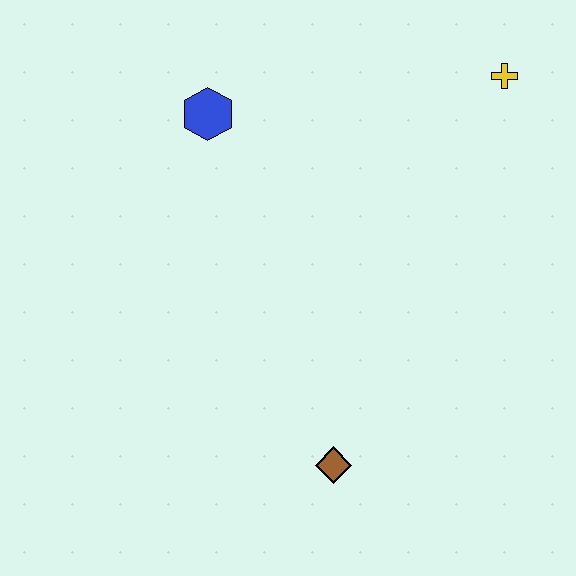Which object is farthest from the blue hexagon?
The brown diamond is farthest from the blue hexagon.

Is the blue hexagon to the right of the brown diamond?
No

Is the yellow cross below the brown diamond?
No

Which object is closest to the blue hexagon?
The yellow cross is closest to the blue hexagon.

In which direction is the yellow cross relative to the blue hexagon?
The yellow cross is to the right of the blue hexagon.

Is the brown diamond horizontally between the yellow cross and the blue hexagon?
Yes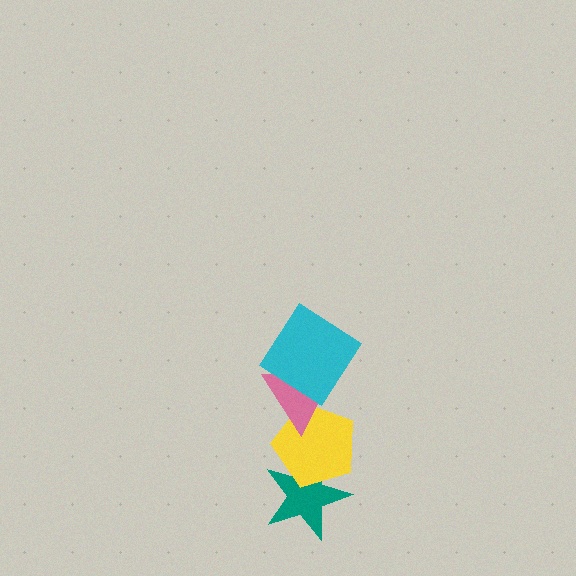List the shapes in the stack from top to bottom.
From top to bottom: the cyan diamond, the pink triangle, the yellow pentagon, the teal star.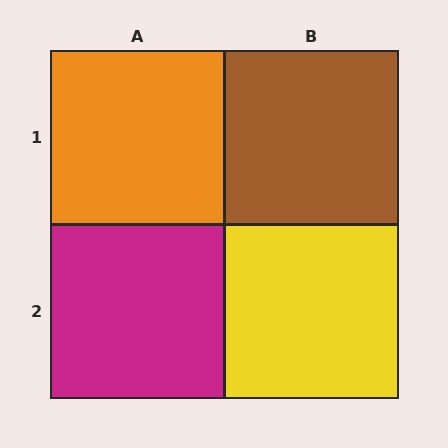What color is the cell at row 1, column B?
Brown.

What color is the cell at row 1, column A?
Orange.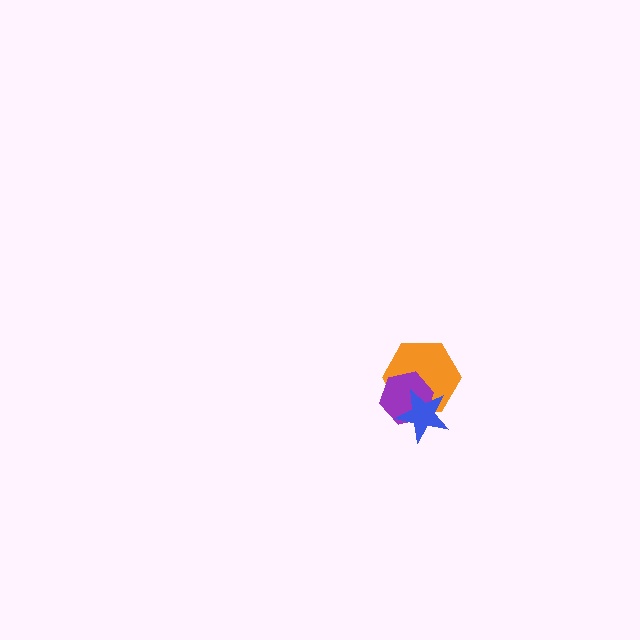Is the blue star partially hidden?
No, no other shape covers it.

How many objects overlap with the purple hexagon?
2 objects overlap with the purple hexagon.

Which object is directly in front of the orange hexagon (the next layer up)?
The purple hexagon is directly in front of the orange hexagon.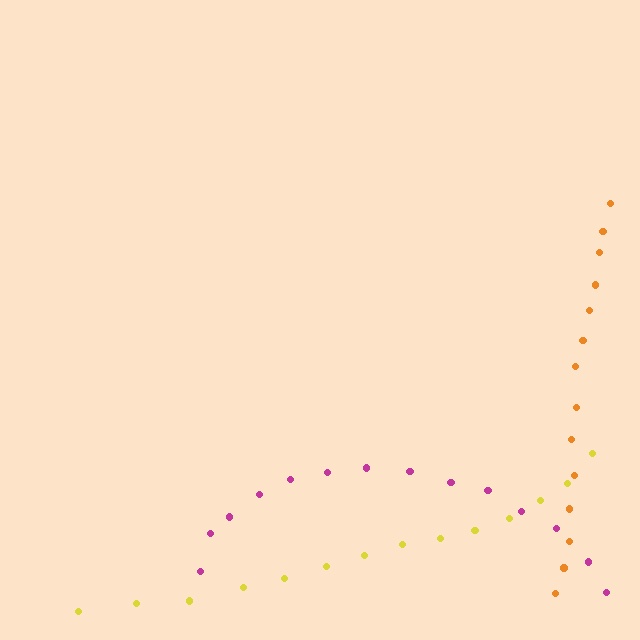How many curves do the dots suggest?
There are 3 distinct paths.